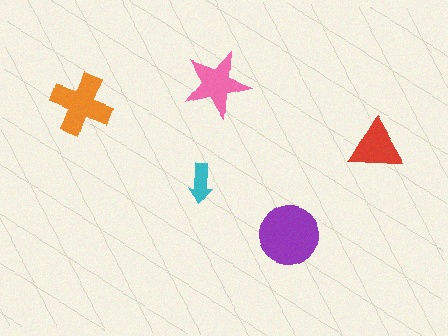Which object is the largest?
The purple circle.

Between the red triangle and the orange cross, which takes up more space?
The orange cross.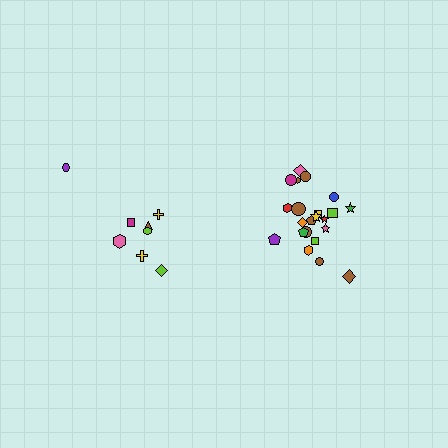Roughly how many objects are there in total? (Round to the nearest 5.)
Roughly 30 objects in total.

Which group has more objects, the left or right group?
The right group.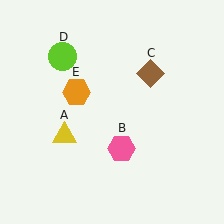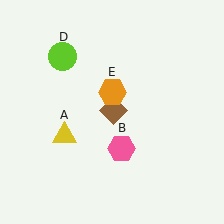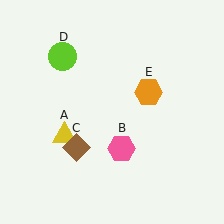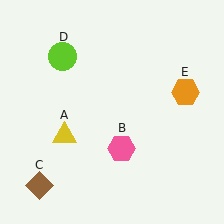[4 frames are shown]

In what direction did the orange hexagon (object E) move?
The orange hexagon (object E) moved right.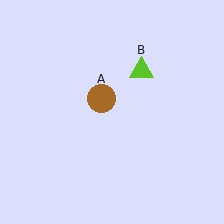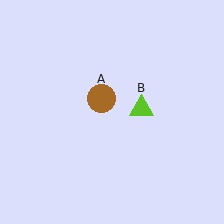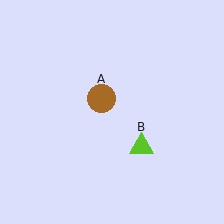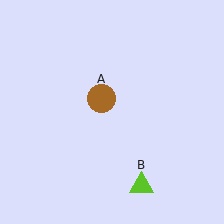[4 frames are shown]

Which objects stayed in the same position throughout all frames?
Brown circle (object A) remained stationary.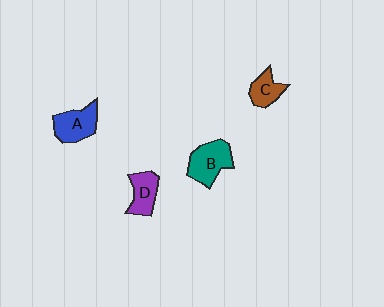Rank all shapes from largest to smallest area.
From largest to smallest: B (teal), A (blue), D (purple), C (brown).